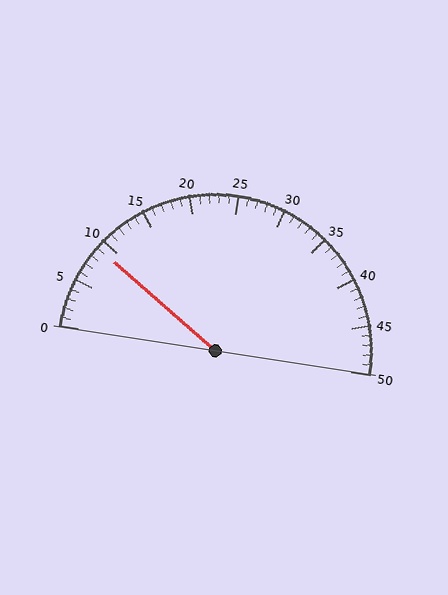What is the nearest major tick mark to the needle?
The nearest major tick mark is 10.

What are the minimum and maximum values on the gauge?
The gauge ranges from 0 to 50.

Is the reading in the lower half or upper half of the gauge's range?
The reading is in the lower half of the range (0 to 50).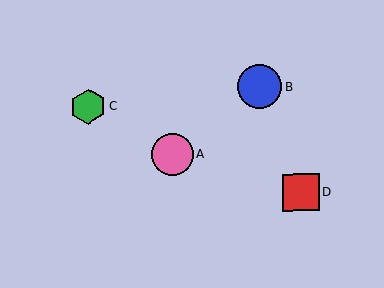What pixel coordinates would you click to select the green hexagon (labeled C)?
Click at (88, 106) to select the green hexagon C.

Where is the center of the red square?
The center of the red square is at (301, 192).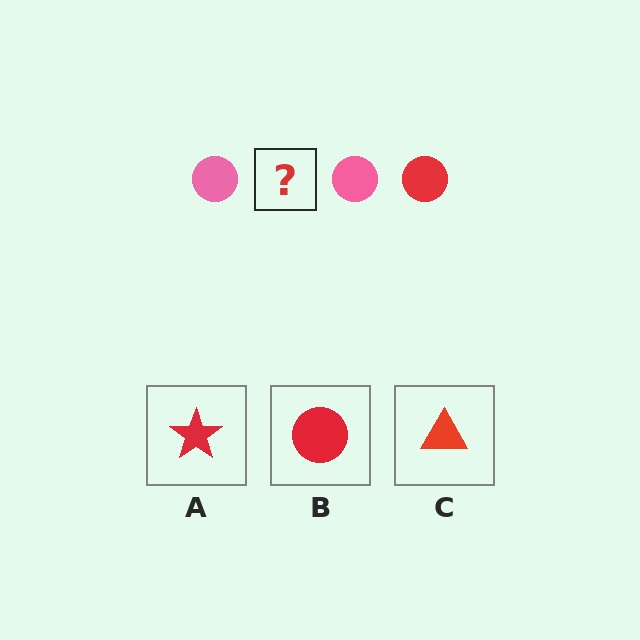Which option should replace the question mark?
Option B.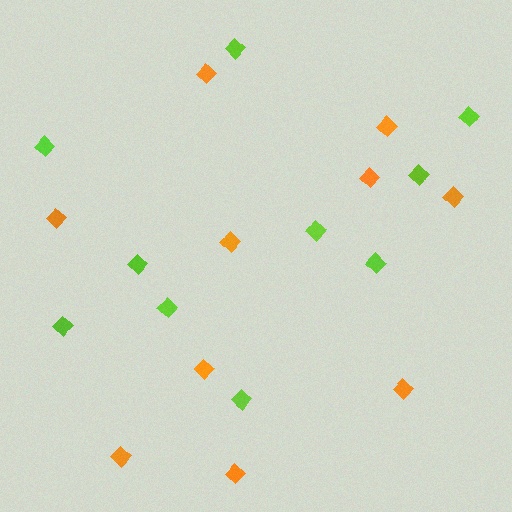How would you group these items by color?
There are 2 groups: one group of lime diamonds (10) and one group of orange diamonds (10).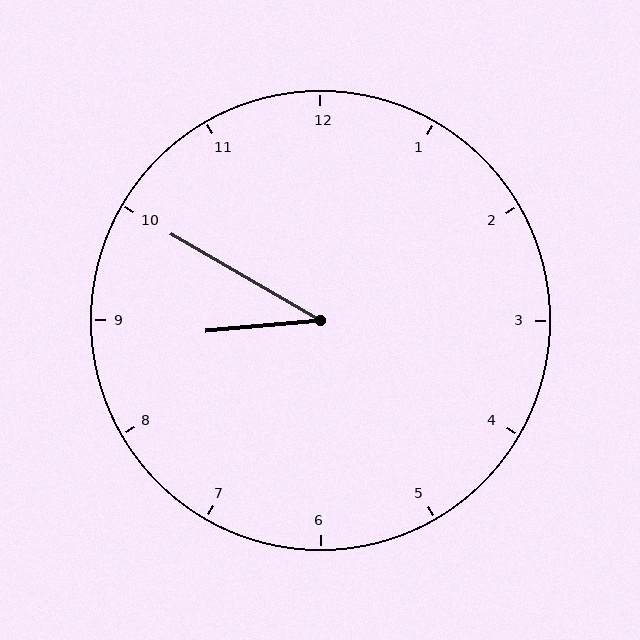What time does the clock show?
8:50.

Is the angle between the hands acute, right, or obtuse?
It is acute.